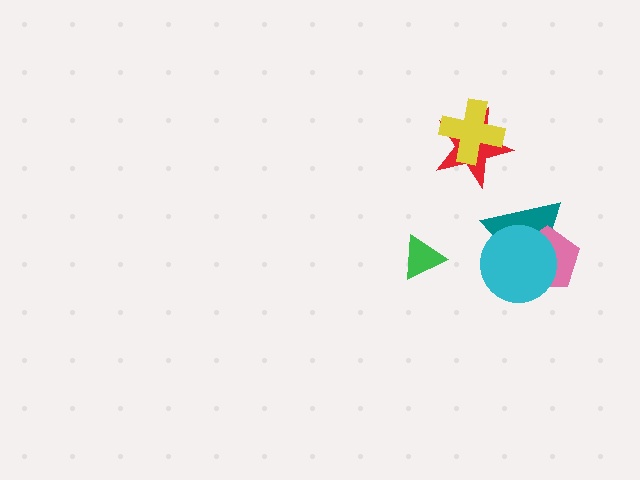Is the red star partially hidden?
Yes, it is partially covered by another shape.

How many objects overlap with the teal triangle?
2 objects overlap with the teal triangle.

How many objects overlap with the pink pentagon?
2 objects overlap with the pink pentagon.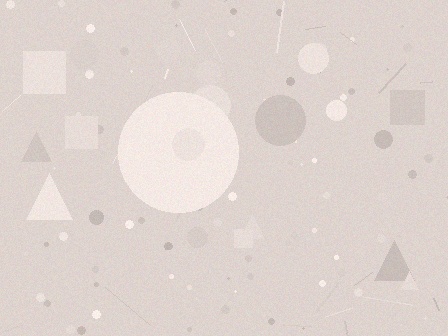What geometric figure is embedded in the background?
A circle is embedded in the background.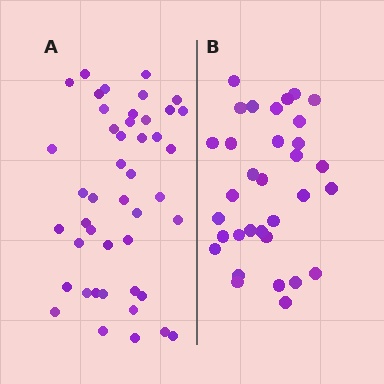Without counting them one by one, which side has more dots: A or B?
Region A (the left region) has more dots.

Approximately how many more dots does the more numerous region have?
Region A has roughly 12 or so more dots than region B.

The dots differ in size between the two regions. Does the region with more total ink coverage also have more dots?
No. Region B has more total ink coverage because its dots are larger, but region A actually contains more individual dots. Total area can be misleading — the number of items is what matters here.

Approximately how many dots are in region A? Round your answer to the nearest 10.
About 40 dots. (The exact count is 45, which rounds to 40.)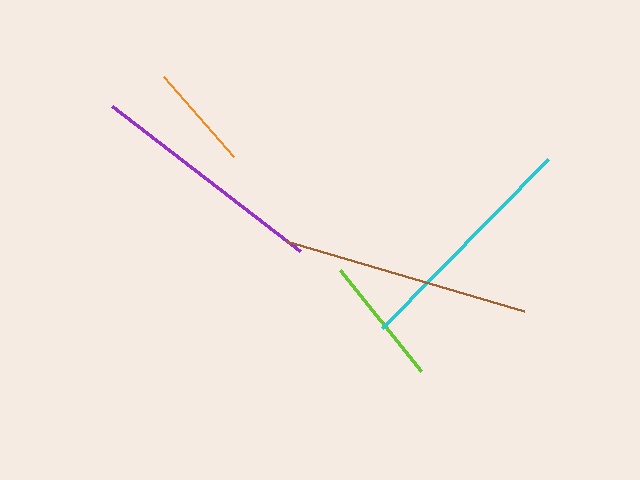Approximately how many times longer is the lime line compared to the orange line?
The lime line is approximately 1.2 times the length of the orange line.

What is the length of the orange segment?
The orange segment is approximately 107 pixels long.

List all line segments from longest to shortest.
From longest to shortest: brown, purple, cyan, lime, orange.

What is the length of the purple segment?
The purple segment is approximately 237 pixels long.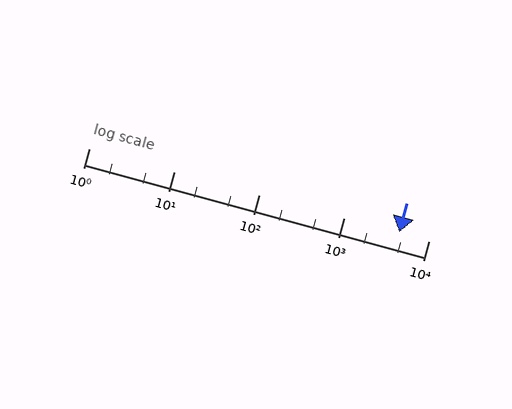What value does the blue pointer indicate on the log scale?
The pointer indicates approximately 4500.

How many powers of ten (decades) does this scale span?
The scale spans 4 decades, from 1 to 10000.